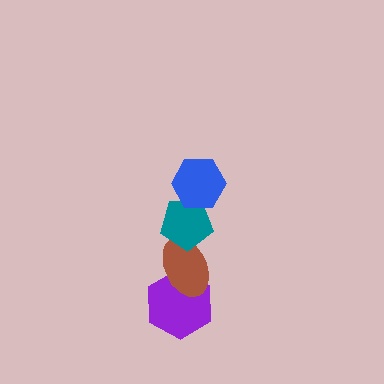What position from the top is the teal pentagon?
The teal pentagon is 2nd from the top.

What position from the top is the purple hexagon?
The purple hexagon is 4th from the top.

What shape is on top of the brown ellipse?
The teal pentagon is on top of the brown ellipse.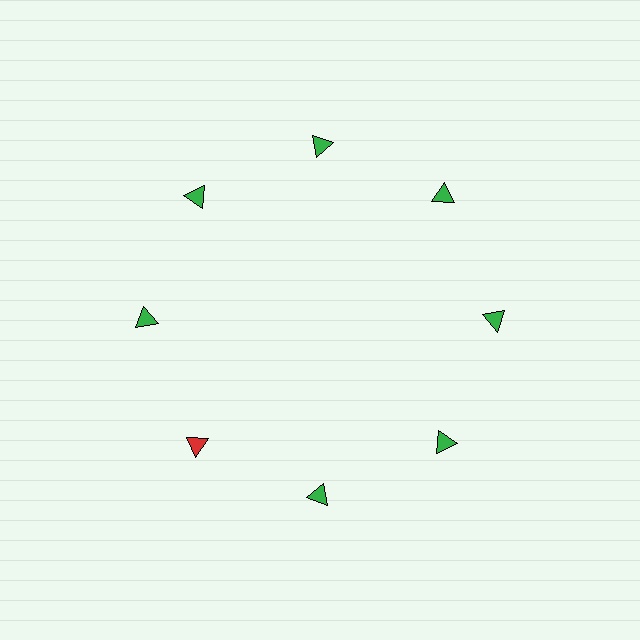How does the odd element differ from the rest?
It has a different color: red instead of green.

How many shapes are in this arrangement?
There are 8 shapes arranged in a ring pattern.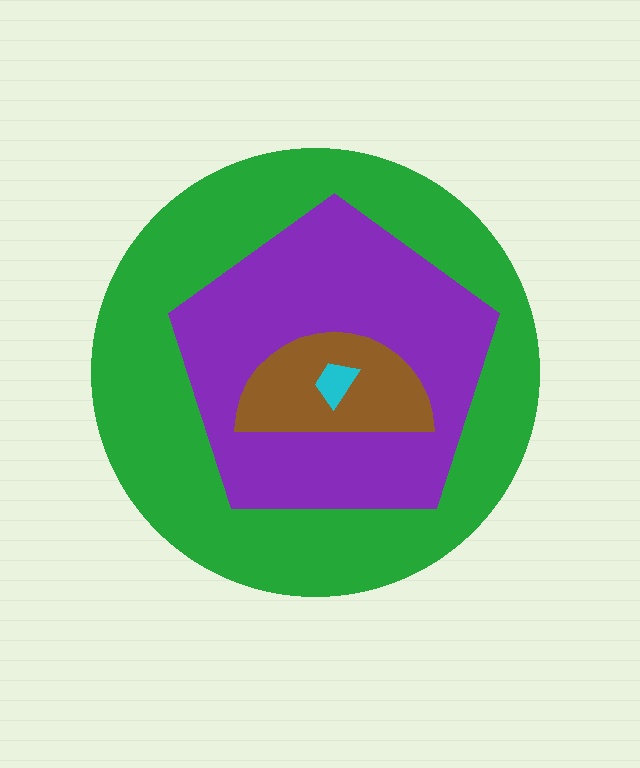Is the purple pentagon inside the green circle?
Yes.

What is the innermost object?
The cyan trapezoid.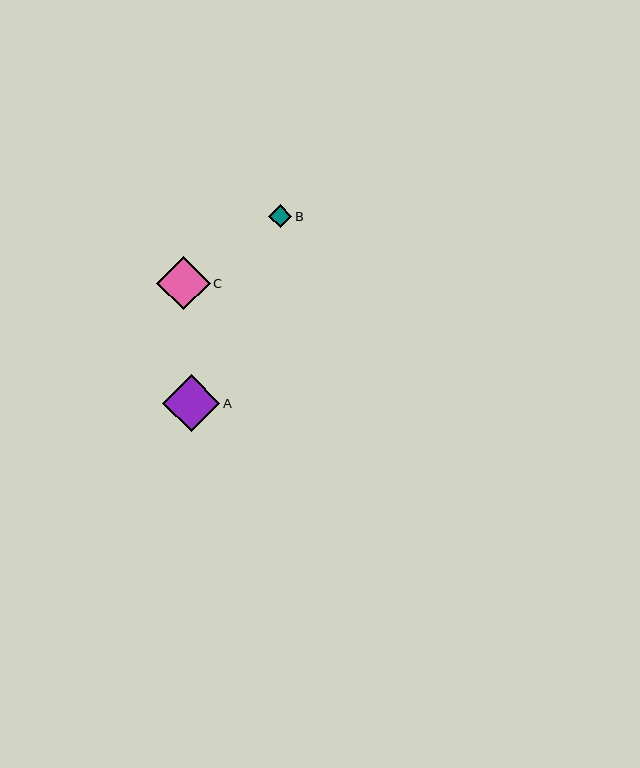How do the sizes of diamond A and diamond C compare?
Diamond A and diamond C are approximately the same size.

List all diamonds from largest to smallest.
From largest to smallest: A, C, B.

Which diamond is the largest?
Diamond A is the largest with a size of approximately 57 pixels.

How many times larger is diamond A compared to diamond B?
Diamond A is approximately 2.5 times the size of diamond B.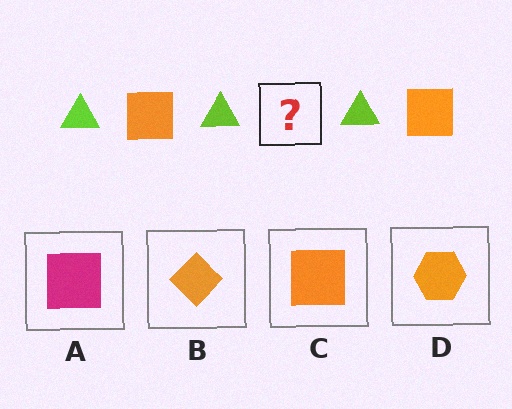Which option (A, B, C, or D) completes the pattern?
C.